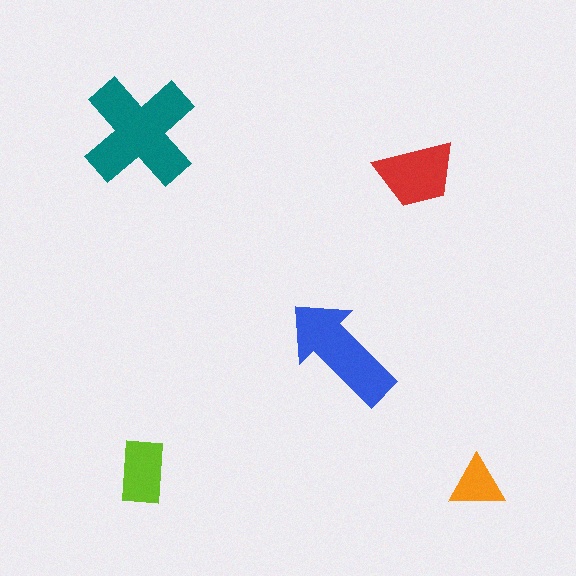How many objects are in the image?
There are 5 objects in the image.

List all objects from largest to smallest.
The teal cross, the blue arrow, the red trapezoid, the lime rectangle, the orange triangle.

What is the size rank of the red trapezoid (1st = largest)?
3rd.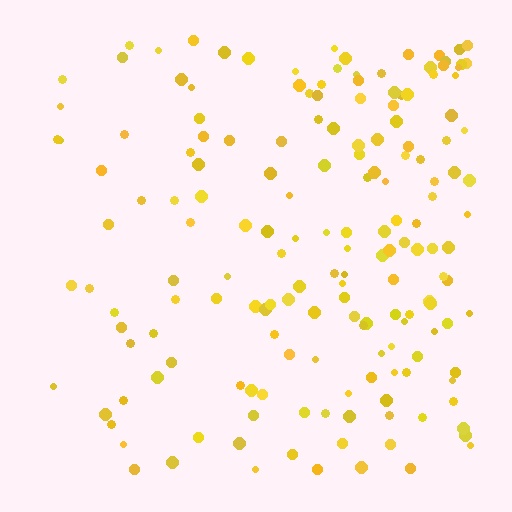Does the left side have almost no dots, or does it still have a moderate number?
Still a moderate number, just noticeably fewer than the right.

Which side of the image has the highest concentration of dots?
The right.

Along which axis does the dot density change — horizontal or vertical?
Horizontal.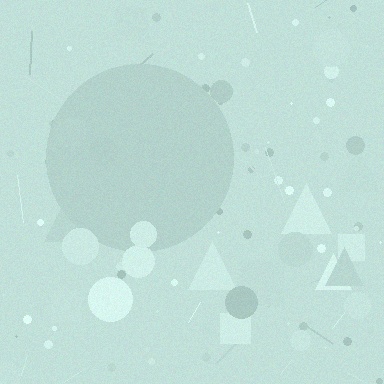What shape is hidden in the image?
A circle is hidden in the image.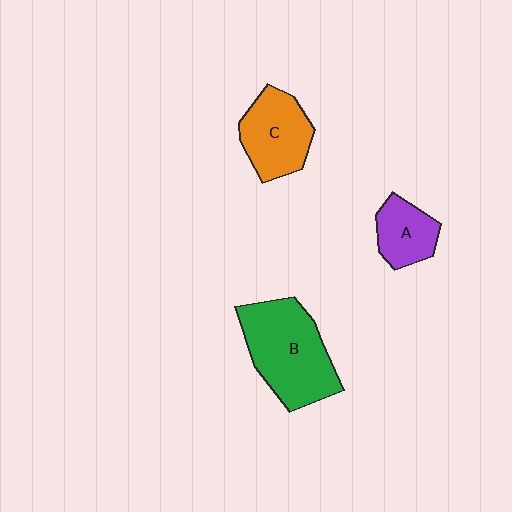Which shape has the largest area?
Shape B (green).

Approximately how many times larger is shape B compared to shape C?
Approximately 1.5 times.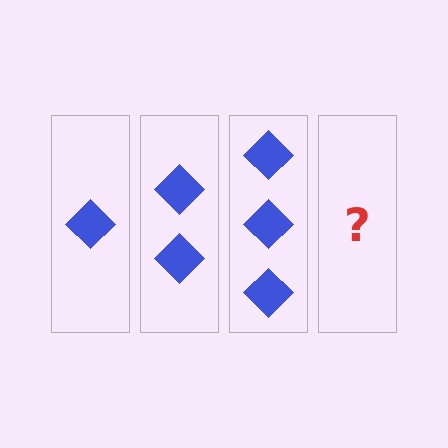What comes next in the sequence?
The next element should be 4 diamonds.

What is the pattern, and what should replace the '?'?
The pattern is that each step adds one more diamond. The '?' should be 4 diamonds.